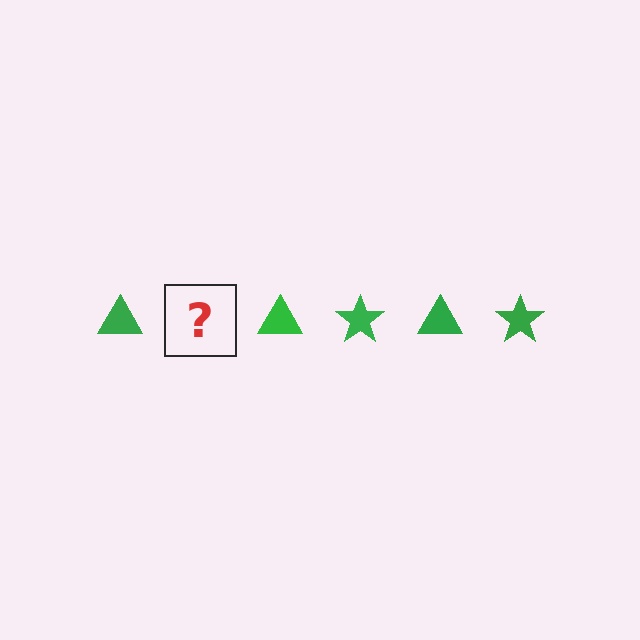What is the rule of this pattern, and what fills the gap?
The rule is that the pattern cycles through triangle, star shapes in green. The gap should be filled with a green star.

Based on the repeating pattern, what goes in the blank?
The blank should be a green star.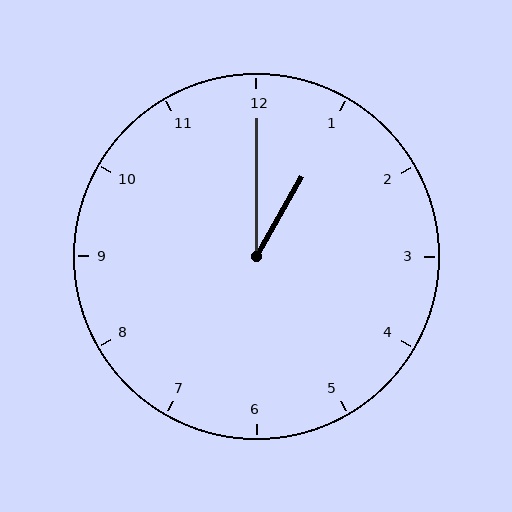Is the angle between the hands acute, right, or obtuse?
It is acute.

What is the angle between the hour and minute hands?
Approximately 30 degrees.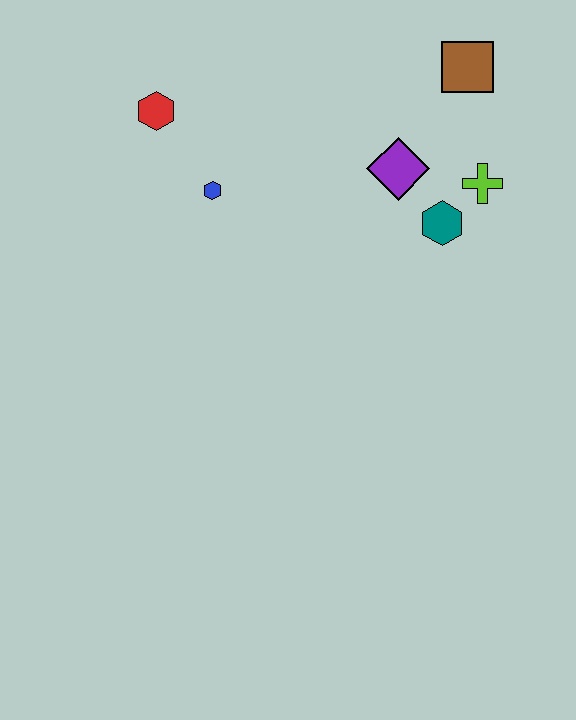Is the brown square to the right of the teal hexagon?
Yes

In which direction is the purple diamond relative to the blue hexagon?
The purple diamond is to the right of the blue hexagon.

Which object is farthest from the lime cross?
The red hexagon is farthest from the lime cross.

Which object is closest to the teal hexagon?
The lime cross is closest to the teal hexagon.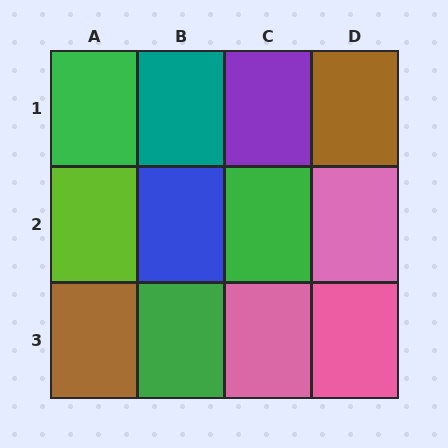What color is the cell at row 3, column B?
Green.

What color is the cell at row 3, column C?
Pink.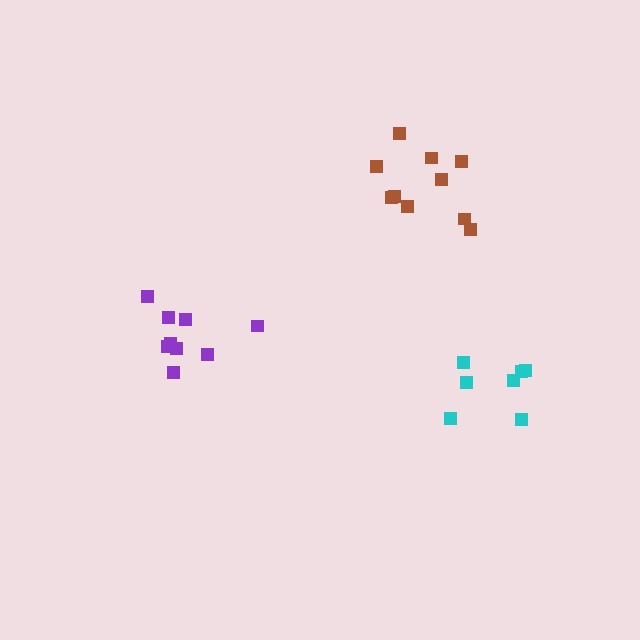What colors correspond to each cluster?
The clusters are colored: purple, brown, cyan.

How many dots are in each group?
Group 1: 9 dots, Group 2: 10 dots, Group 3: 7 dots (26 total).